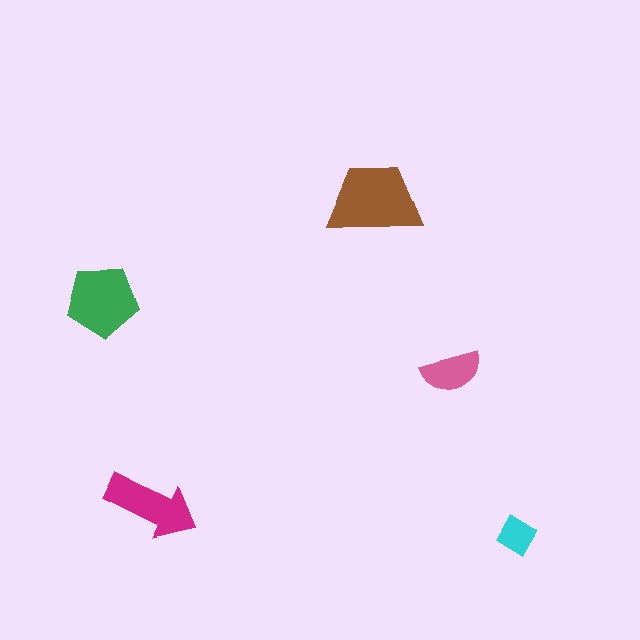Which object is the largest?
The brown trapezoid.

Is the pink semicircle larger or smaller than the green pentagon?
Smaller.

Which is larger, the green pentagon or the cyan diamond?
The green pentagon.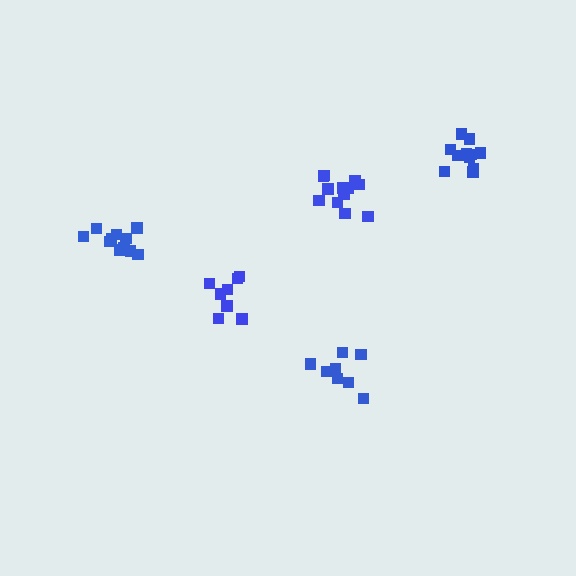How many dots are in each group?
Group 1: 12 dots, Group 2: 8 dots, Group 3: 11 dots, Group 4: 8 dots, Group 5: 12 dots (51 total).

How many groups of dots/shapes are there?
There are 5 groups.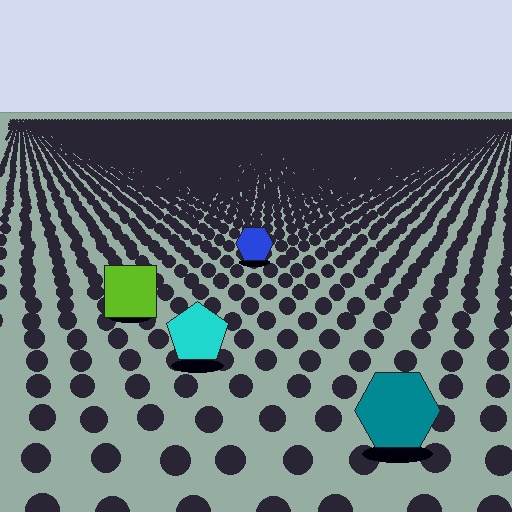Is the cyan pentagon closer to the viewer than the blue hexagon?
Yes. The cyan pentagon is closer — you can tell from the texture gradient: the ground texture is coarser near it.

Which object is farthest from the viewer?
The blue hexagon is farthest from the viewer. It appears smaller and the ground texture around it is denser.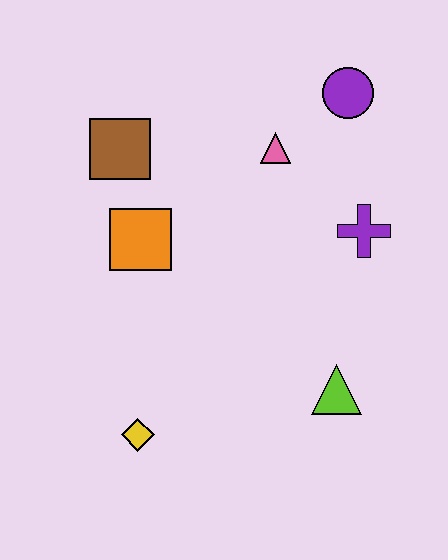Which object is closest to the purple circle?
The pink triangle is closest to the purple circle.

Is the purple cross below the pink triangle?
Yes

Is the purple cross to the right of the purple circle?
Yes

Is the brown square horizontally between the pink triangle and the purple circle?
No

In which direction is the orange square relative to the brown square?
The orange square is below the brown square.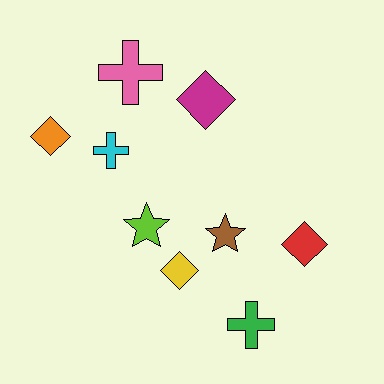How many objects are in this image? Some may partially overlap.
There are 9 objects.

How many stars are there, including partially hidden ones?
There are 2 stars.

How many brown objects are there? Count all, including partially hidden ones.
There is 1 brown object.